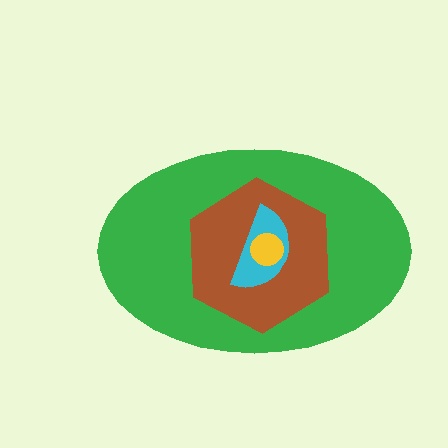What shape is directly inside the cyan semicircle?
The yellow circle.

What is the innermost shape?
The yellow circle.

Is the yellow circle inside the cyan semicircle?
Yes.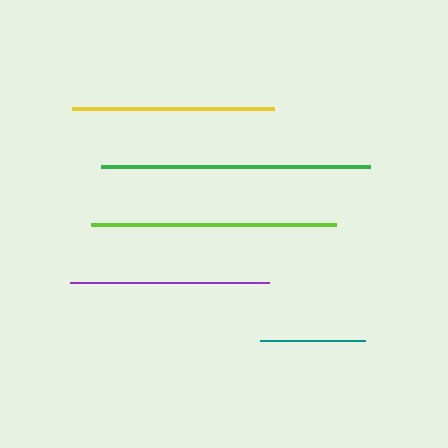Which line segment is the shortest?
The teal line is the shortest at approximately 105 pixels.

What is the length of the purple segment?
The purple segment is approximately 199 pixels long.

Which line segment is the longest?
The green line is the longest at approximately 269 pixels.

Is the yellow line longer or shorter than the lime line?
The lime line is longer than the yellow line.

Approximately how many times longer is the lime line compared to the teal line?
The lime line is approximately 2.3 times the length of the teal line.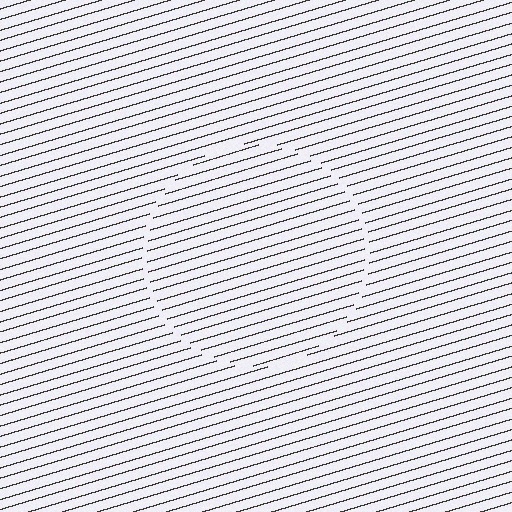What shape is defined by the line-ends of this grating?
An illusory circle. The interior of the shape contains the same grating, shifted by half a period — the contour is defined by the phase discontinuity where line-ends from the inner and outer gratings abut.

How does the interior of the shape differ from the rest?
The interior of the shape contains the same grating, shifted by half a period — the contour is defined by the phase discontinuity where line-ends from the inner and outer gratings abut.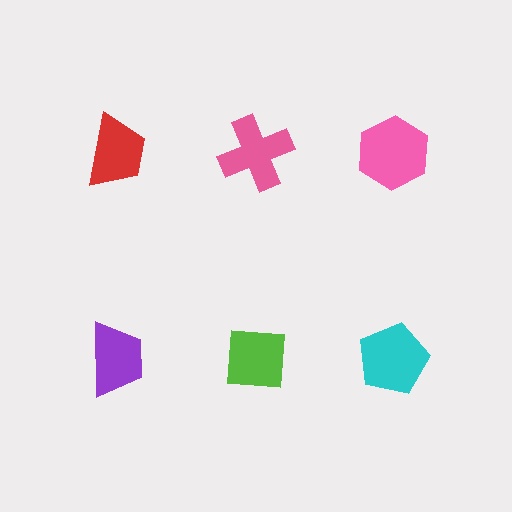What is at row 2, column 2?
A lime square.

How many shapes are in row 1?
3 shapes.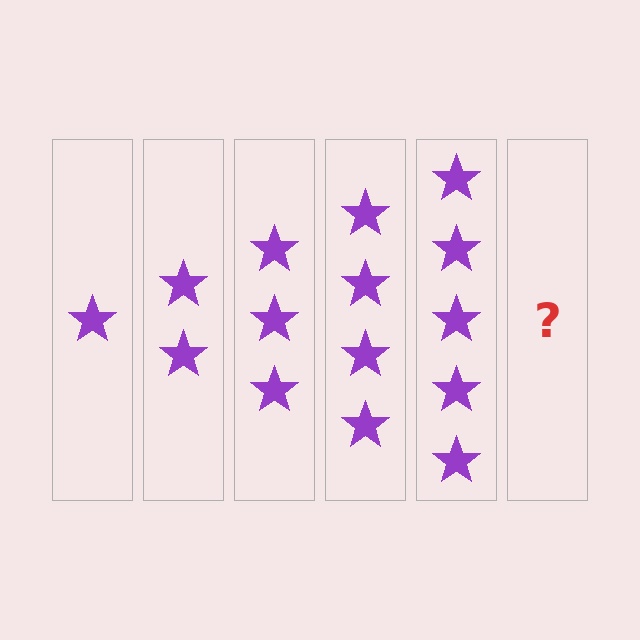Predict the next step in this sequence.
The next step is 6 stars.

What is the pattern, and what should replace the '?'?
The pattern is that each step adds one more star. The '?' should be 6 stars.